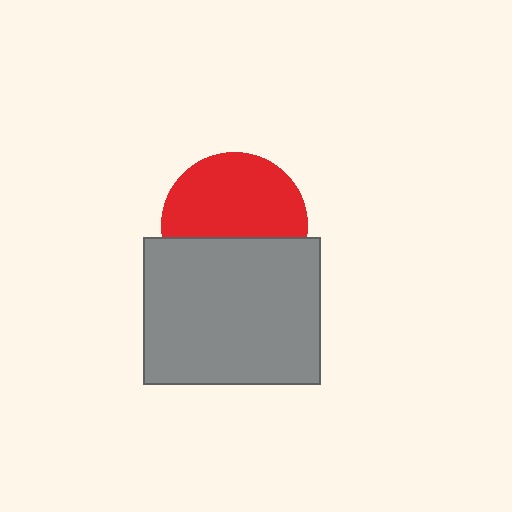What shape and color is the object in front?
The object in front is a gray rectangle.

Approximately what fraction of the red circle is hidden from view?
Roughly 40% of the red circle is hidden behind the gray rectangle.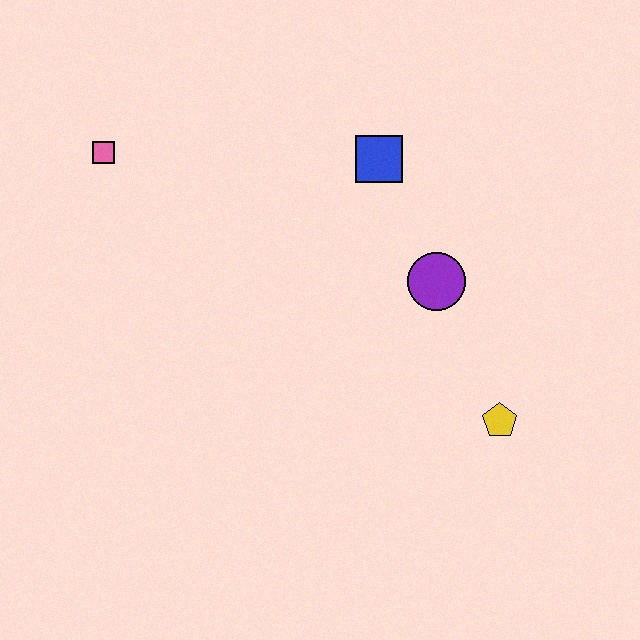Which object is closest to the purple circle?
The blue square is closest to the purple circle.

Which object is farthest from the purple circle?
The pink square is farthest from the purple circle.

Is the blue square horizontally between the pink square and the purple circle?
Yes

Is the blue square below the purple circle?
No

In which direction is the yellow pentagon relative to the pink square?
The yellow pentagon is to the right of the pink square.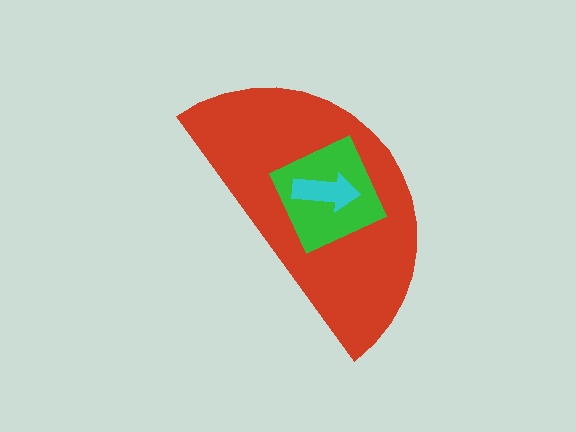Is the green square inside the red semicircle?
Yes.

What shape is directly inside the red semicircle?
The green square.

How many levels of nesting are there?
3.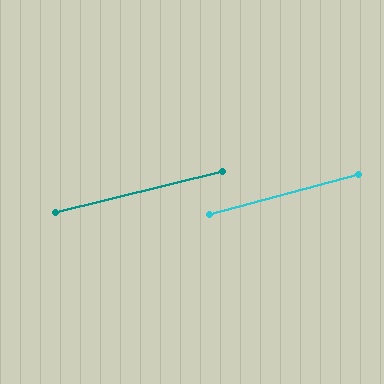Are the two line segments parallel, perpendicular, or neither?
Parallel — their directions differ by only 1.0°.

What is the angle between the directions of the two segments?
Approximately 1 degree.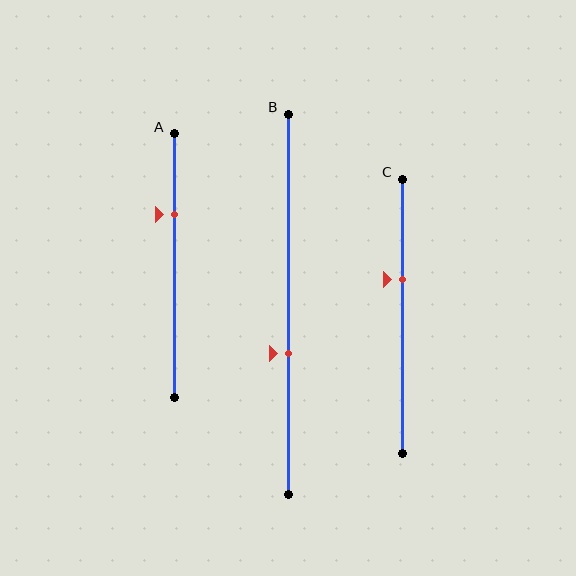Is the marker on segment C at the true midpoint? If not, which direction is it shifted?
No, the marker on segment C is shifted upward by about 13% of the segment length.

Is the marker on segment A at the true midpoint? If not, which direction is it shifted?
No, the marker on segment A is shifted upward by about 20% of the segment length.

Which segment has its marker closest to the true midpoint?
Segment B has its marker closest to the true midpoint.